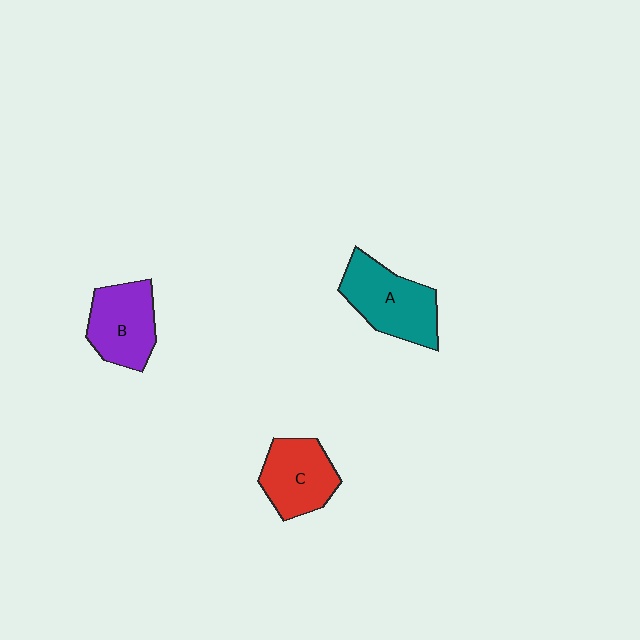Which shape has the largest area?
Shape A (teal).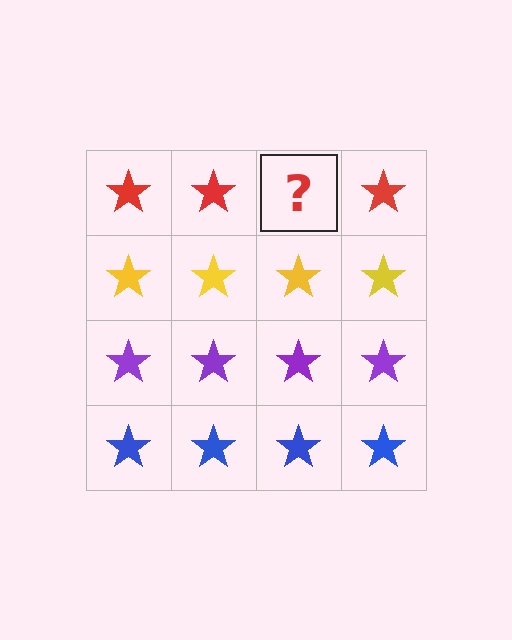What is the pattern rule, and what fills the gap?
The rule is that each row has a consistent color. The gap should be filled with a red star.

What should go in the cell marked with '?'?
The missing cell should contain a red star.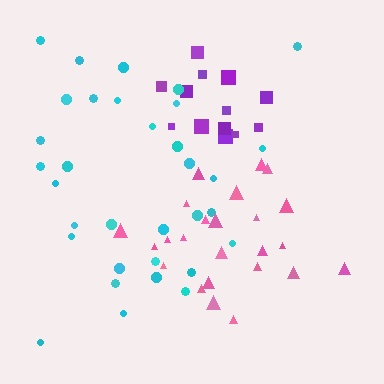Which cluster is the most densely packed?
Purple.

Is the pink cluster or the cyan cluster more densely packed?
Pink.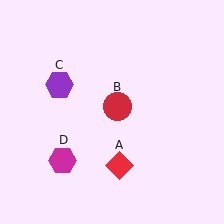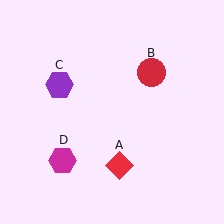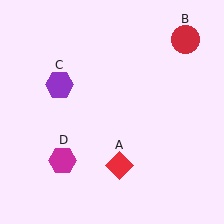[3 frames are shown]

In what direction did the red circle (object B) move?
The red circle (object B) moved up and to the right.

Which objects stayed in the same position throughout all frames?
Red diamond (object A) and purple hexagon (object C) and magenta hexagon (object D) remained stationary.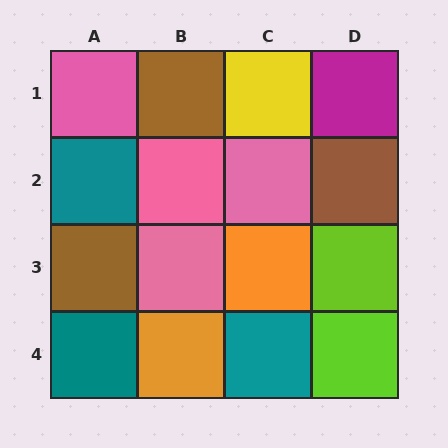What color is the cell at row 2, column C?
Pink.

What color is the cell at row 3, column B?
Pink.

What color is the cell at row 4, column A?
Teal.